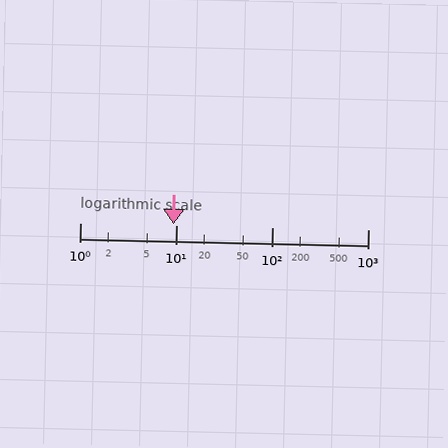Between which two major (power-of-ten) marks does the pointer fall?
The pointer is between 1 and 10.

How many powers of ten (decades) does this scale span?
The scale spans 3 decades, from 1 to 1000.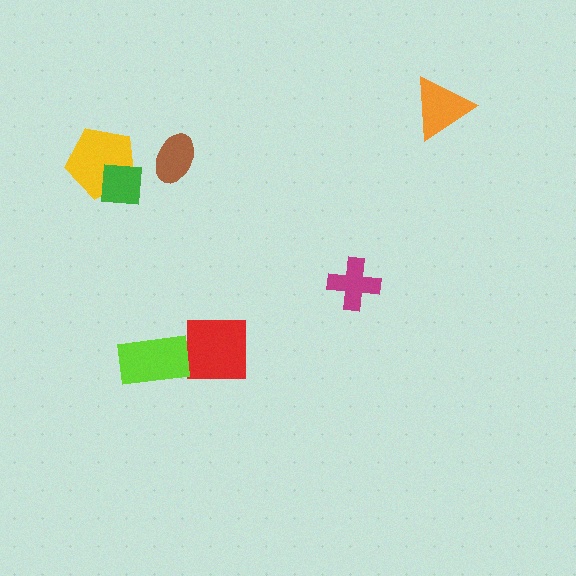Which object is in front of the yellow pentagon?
The green square is in front of the yellow pentagon.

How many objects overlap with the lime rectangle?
0 objects overlap with the lime rectangle.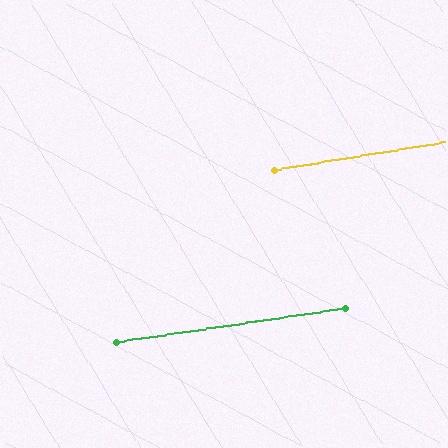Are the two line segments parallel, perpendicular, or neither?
Parallel — their directions differ by only 0.8°.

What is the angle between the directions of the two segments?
Approximately 1 degree.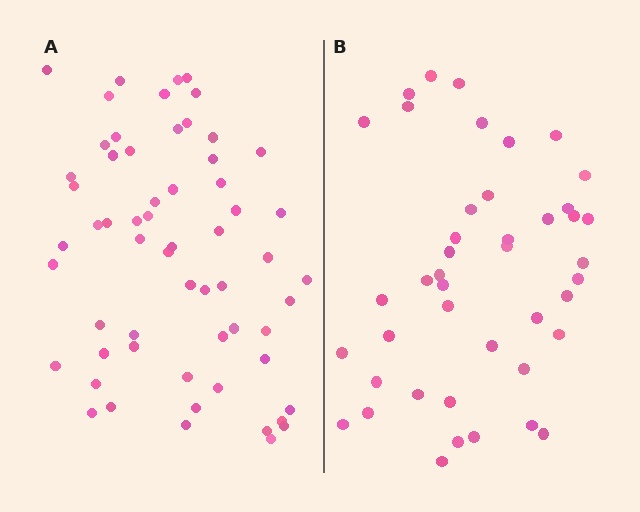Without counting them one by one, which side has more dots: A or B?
Region A (the left region) has more dots.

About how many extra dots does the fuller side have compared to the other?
Region A has approximately 15 more dots than region B.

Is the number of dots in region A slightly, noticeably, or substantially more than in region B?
Region A has noticeably more, but not dramatically so. The ratio is roughly 1.4 to 1.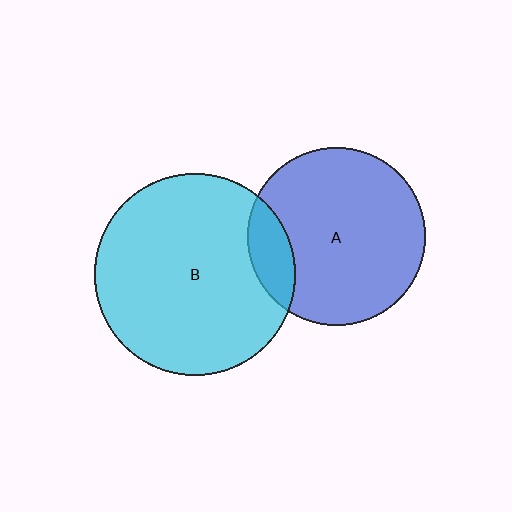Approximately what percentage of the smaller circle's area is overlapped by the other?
Approximately 15%.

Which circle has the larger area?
Circle B (cyan).